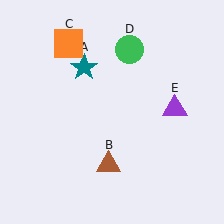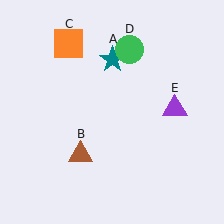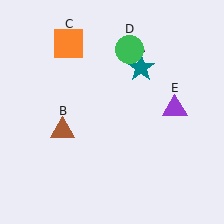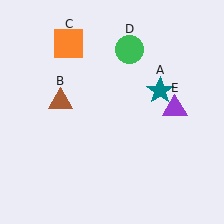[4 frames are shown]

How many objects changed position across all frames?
2 objects changed position: teal star (object A), brown triangle (object B).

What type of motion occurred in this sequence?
The teal star (object A), brown triangle (object B) rotated clockwise around the center of the scene.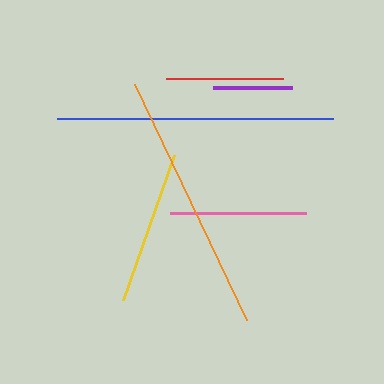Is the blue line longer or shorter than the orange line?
The blue line is longer than the orange line.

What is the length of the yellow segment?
The yellow segment is approximately 154 pixels long.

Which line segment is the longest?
The blue line is the longest at approximately 276 pixels.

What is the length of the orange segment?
The orange segment is approximately 262 pixels long.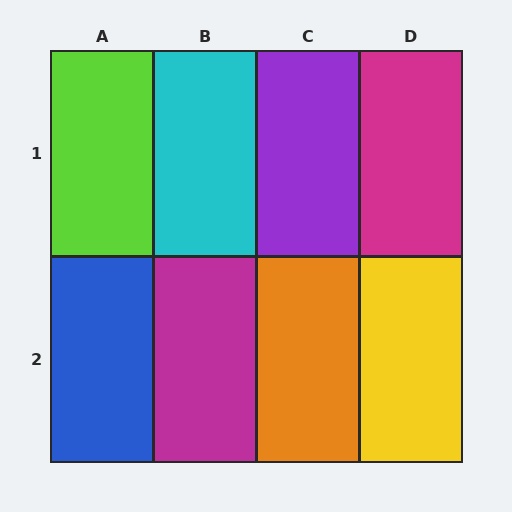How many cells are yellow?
1 cell is yellow.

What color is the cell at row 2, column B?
Magenta.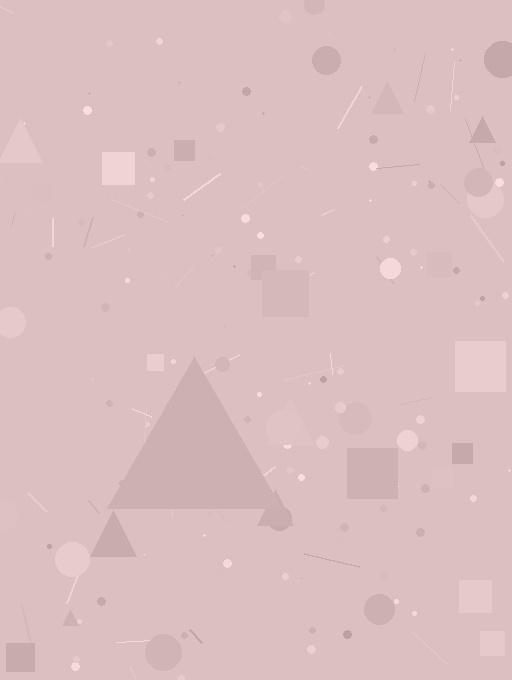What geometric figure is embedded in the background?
A triangle is embedded in the background.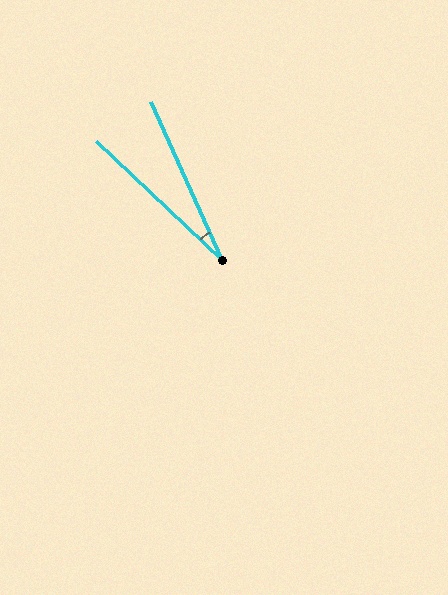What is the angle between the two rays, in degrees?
Approximately 23 degrees.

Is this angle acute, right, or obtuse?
It is acute.